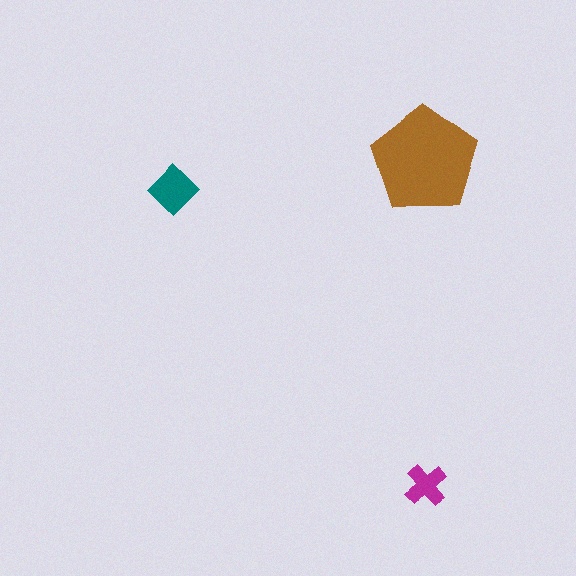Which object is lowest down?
The magenta cross is bottommost.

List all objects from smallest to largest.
The magenta cross, the teal diamond, the brown pentagon.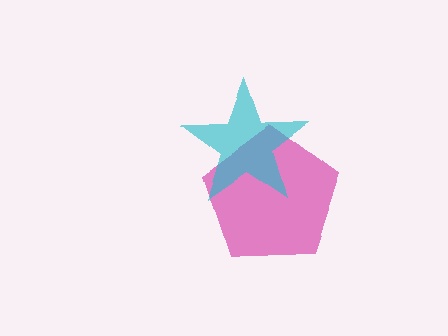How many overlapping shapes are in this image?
There are 2 overlapping shapes in the image.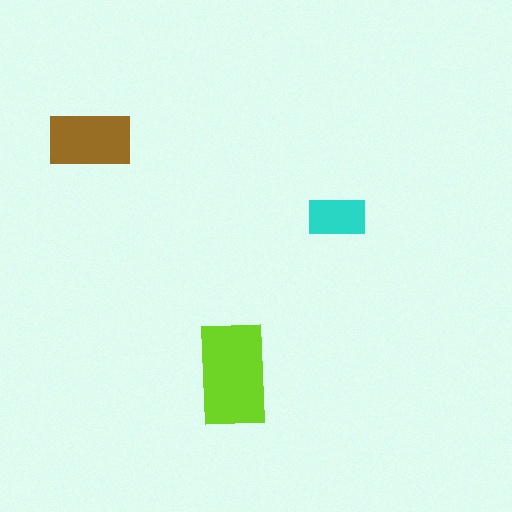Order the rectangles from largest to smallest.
the lime one, the brown one, the cyan one.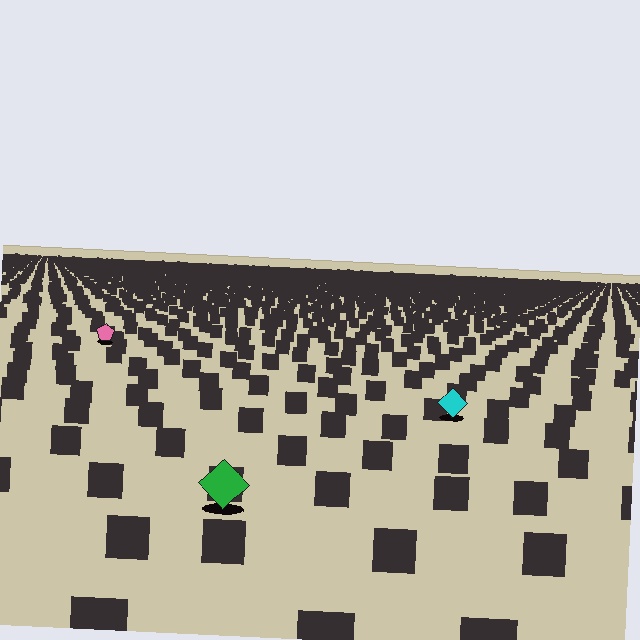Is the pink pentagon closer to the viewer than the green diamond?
No. The green diamond is closer — you can tell from the texture gradient: the ground texture is coarser near it.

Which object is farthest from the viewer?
The pink pentagon is farthest from the viewer. It appears smaller and the ground texture around it is denser.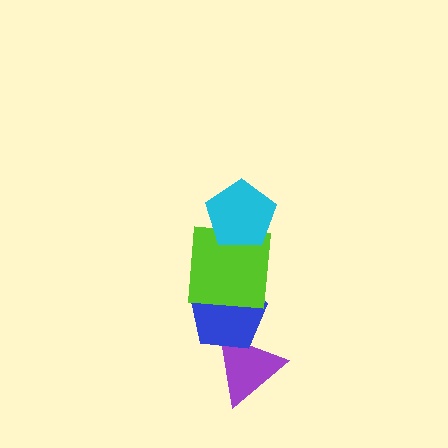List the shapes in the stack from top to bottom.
From top to bottom: the cyan pentagon, the lime square, the blue pentagon, the purple triangle.